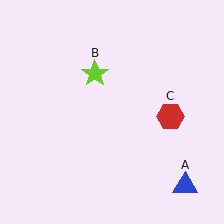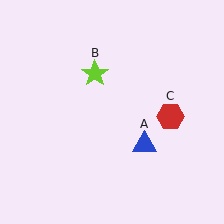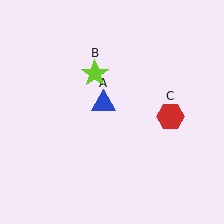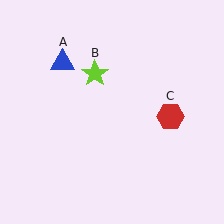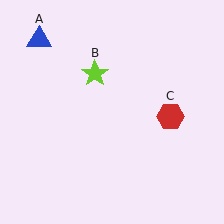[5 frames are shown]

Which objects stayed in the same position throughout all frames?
Lime star (object B) and red hexagon (object C) remained stationary.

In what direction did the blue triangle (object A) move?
The blue triangle (object A) moved up and to the left.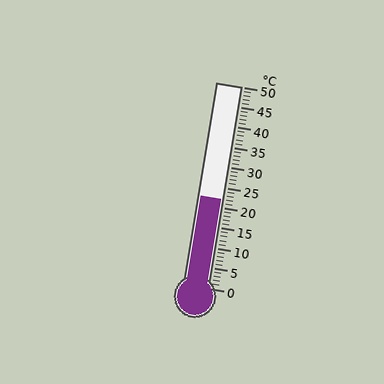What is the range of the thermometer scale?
The thermometer scale ranges from 0°C to 50°C.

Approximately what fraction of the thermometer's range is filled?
The thermometer is filled to approximately 45% of its range.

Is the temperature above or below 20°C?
The temperature is above 20°C.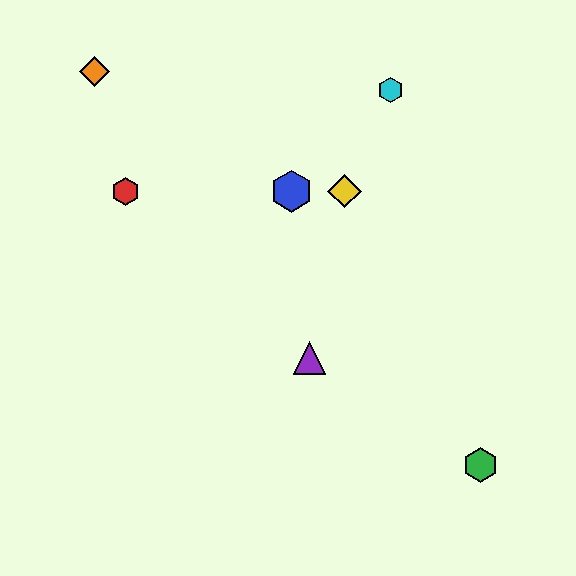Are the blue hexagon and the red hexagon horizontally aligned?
Yes, both are at y≈191.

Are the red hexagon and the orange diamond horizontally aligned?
No, the red hexagon is at y≈191 and the orange diamond is at y≈72.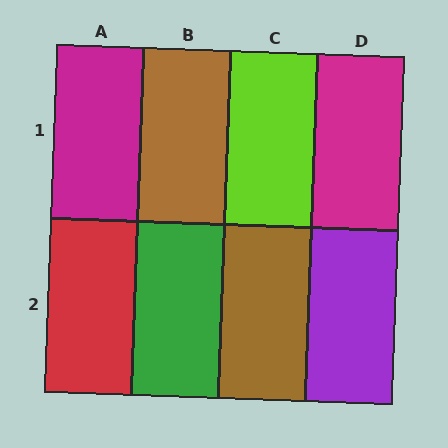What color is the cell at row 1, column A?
Magenta.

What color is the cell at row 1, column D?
Magenta.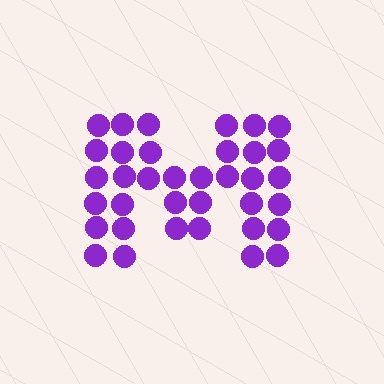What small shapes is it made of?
It is made of small circles.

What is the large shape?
The large shape is the letter M.